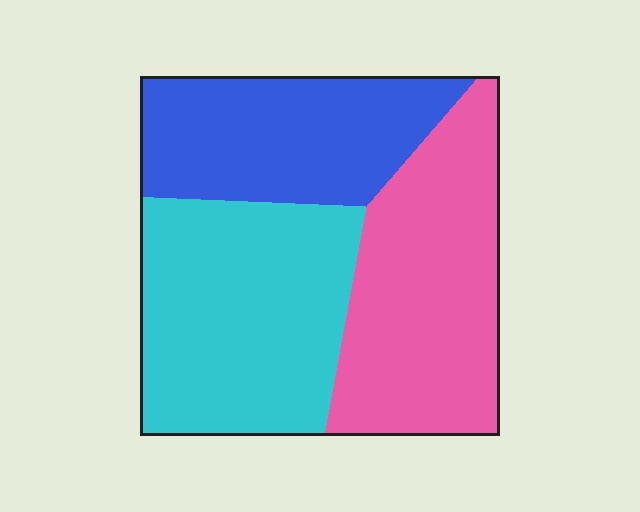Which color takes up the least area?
Blue, at roughly 30%.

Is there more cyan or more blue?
Cyan.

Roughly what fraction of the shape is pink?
Pink takes up between a quarter and a half of the shape.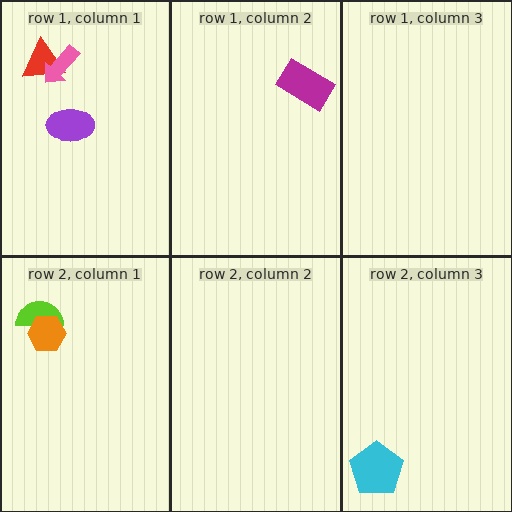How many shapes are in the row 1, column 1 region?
3.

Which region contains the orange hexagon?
The row 2, column 1 region.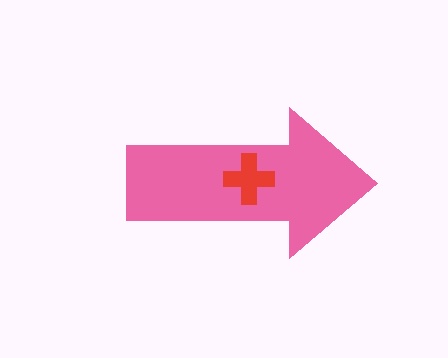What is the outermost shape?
The pink arrow.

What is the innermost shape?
The red cross.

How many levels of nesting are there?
2.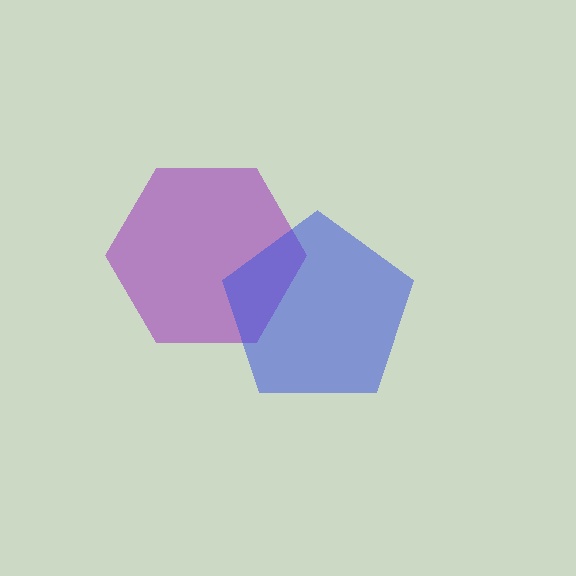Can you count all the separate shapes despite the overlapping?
Yes, there are 2 separate shapes.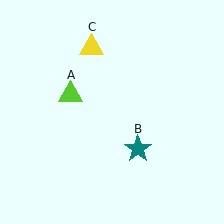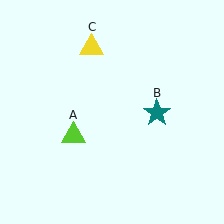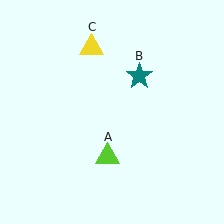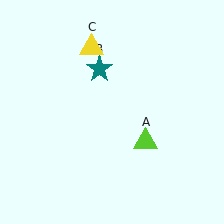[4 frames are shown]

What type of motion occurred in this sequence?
The lime triangle (object A), teal star (object B) rotated counterclockwise around the center of the scene.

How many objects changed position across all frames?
2 objects changed position: lime triangle (object A), teal star (object B).